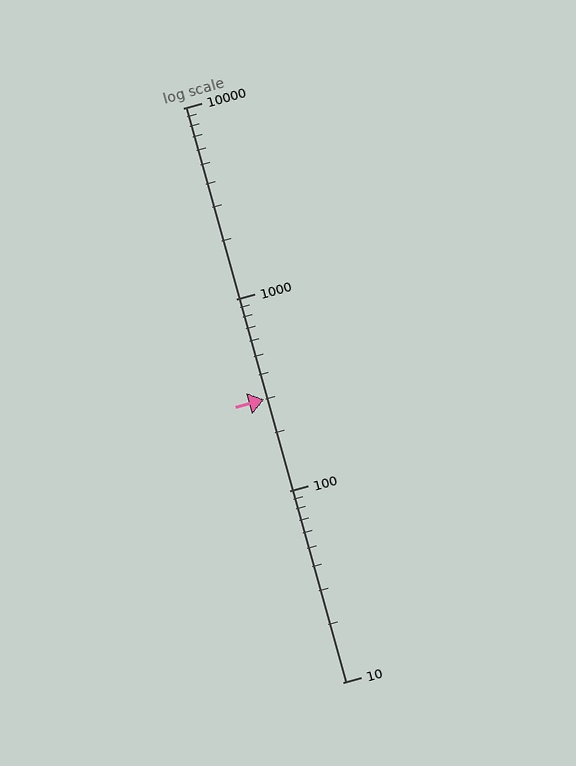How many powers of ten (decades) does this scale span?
The scale spans 3 decades, from 10 to 10000.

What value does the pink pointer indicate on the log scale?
The pointer indicates approximately 300.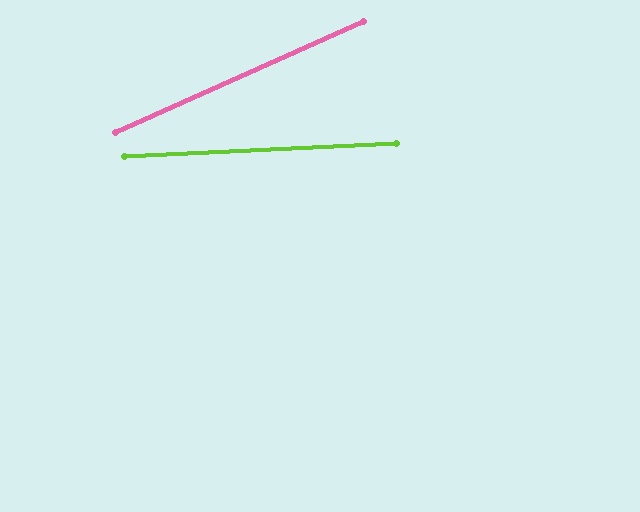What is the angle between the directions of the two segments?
Approximately 22 degrees.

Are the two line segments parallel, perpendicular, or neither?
Neither parallel nor perpendicular — they differ by about 22°.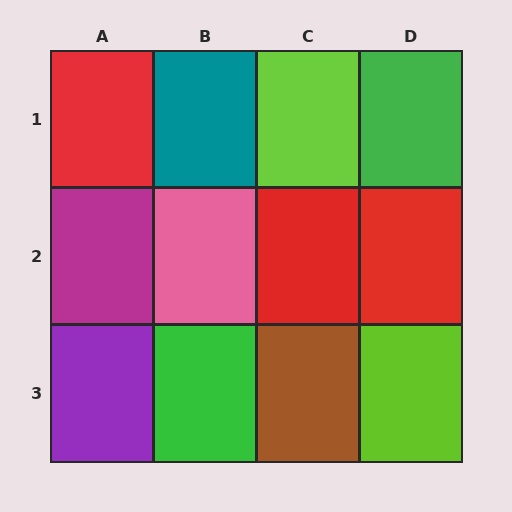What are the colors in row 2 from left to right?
Magenta, pink, red, red.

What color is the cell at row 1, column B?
Teal.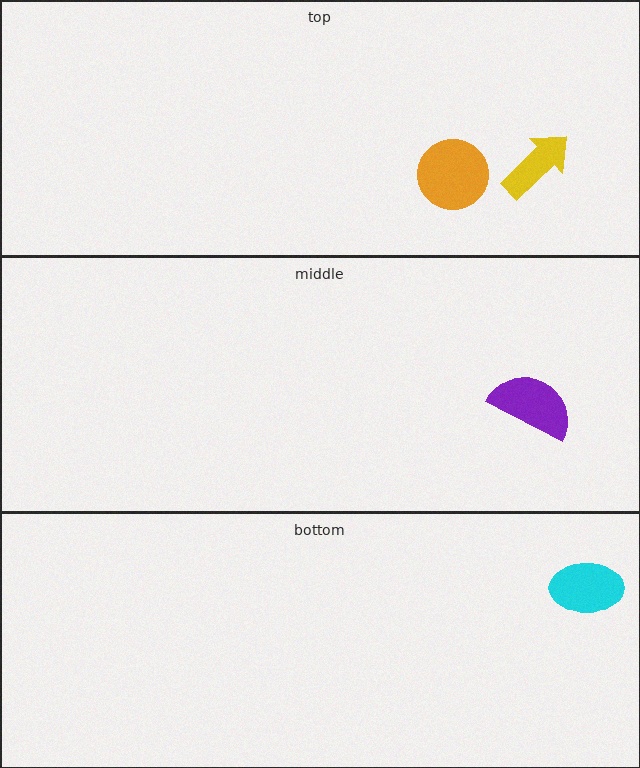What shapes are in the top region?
The orange circle, the yellow arrow.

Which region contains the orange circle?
The top region.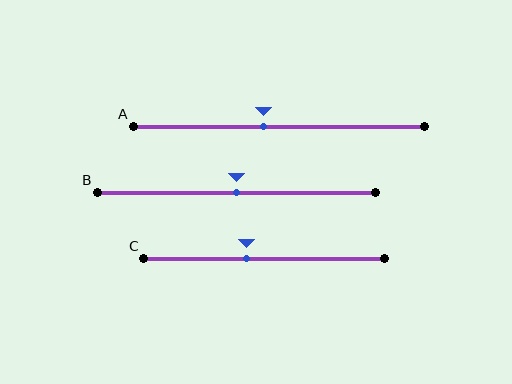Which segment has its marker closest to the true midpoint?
Segment B has its marker closest to the true midpoint.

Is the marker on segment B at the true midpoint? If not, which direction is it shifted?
Yes, the marker on segment B is at the true midpoint.